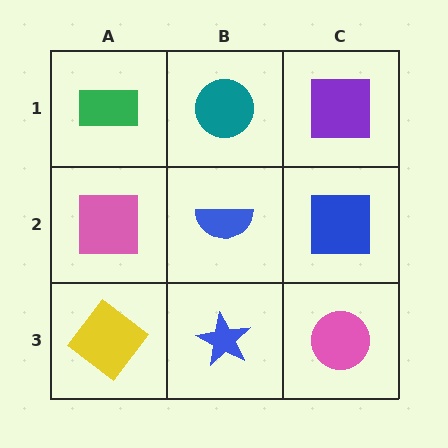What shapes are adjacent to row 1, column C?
A blue square (row 2, column C), a teal circle (row 1, column B).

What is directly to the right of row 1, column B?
A purple square.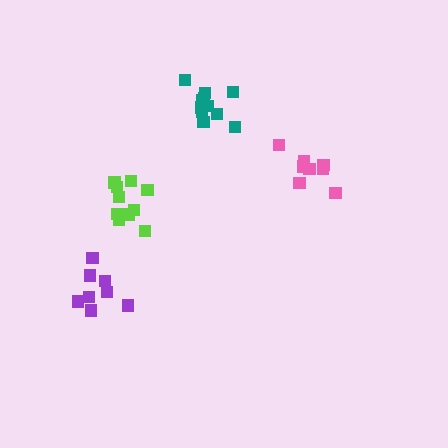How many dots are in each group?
Group 1: 9 dots, Group 2: 9 dots, Group 3: 11 dots, Group 4: 10 dots (39 total).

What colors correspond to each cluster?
The clusters are colored: purple, pink, teal, lime.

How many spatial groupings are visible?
There are 4 spatial groupings.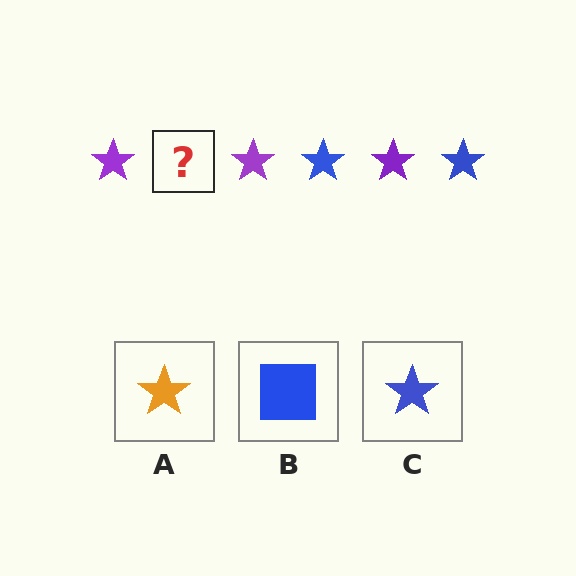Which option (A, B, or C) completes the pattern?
C.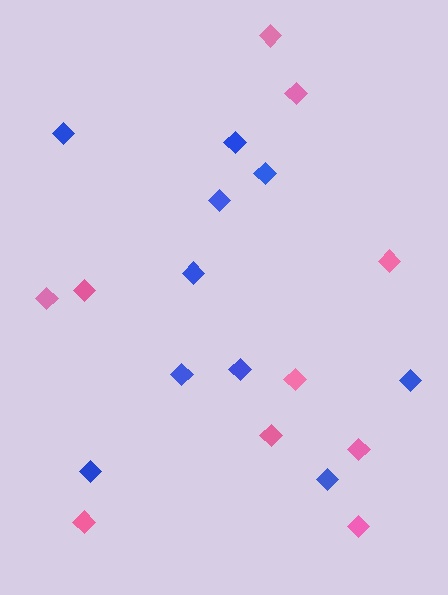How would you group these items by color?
There are 2 groups: one group of blue diamonds (10) and one group of pink diamonds (10).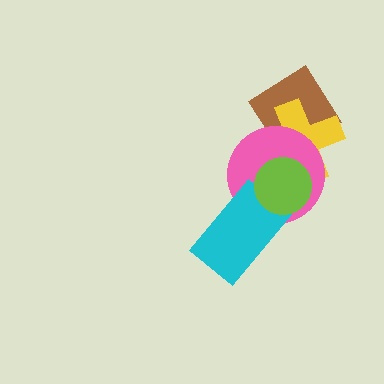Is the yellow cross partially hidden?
Yes, it is partially covered by another shape.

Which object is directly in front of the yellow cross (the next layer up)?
The pink circle is directly in front of the yellow cross.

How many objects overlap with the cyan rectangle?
2 objects overlap with the cyan rectangle.